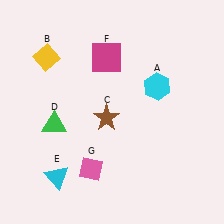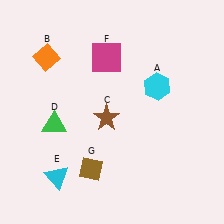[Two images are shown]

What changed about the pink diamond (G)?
In Image 1, G is pink. In Image 2, it changed to brown.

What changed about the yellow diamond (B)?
In Image 1, B is yellow. In Image 2, it changed to orange.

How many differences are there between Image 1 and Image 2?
There are 2 differences between the two images.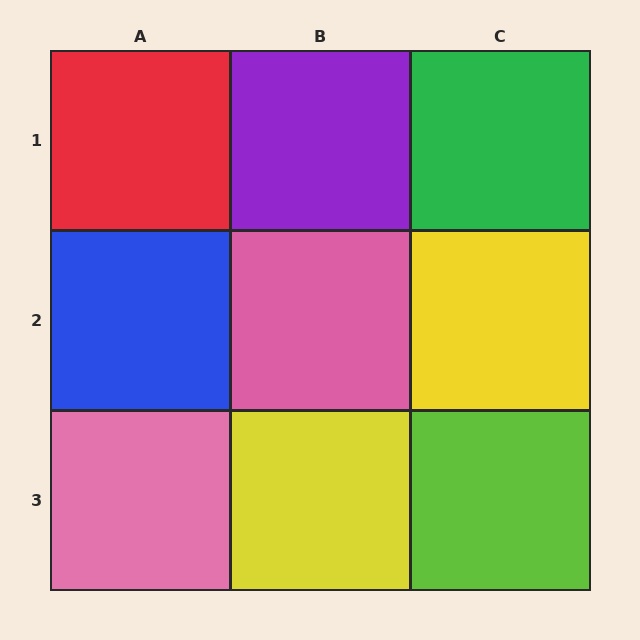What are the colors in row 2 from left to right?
Blue, pink, yellow.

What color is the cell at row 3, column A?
Pink.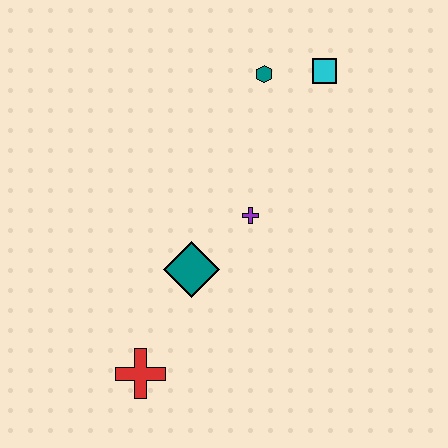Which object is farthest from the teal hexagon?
The red cross is farthest from the teal hexagon.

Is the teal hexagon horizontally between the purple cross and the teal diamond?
No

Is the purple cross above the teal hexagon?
No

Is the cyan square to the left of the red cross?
No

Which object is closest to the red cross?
The teal diamond is closest to the red cross.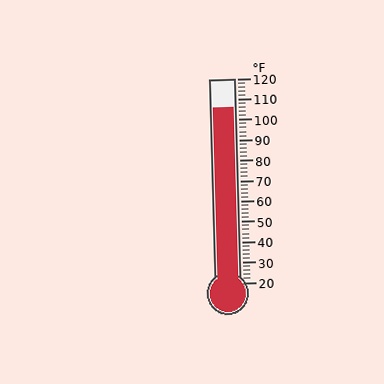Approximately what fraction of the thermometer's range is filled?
The thermometer is filled to approximately 85% of its range.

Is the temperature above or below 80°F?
The temperature is above 80°F.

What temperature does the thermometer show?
The thermometer shows approximately 106°F.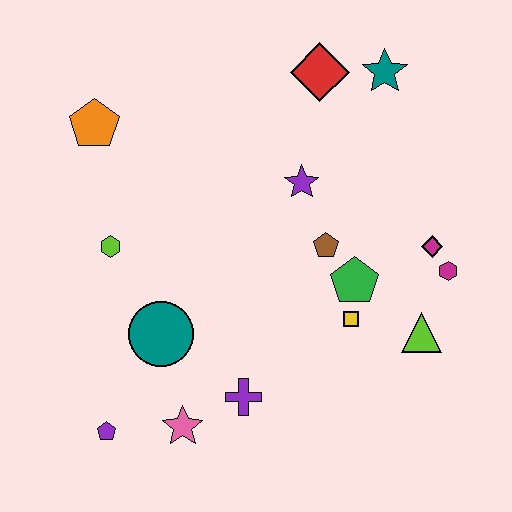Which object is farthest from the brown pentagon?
The purple pentagon is farthest from the brown pentagon.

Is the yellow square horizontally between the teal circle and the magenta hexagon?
Yes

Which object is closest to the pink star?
The purple cross is closest to the pink star.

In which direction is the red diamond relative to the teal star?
The red diamond is to the left of the teal star.